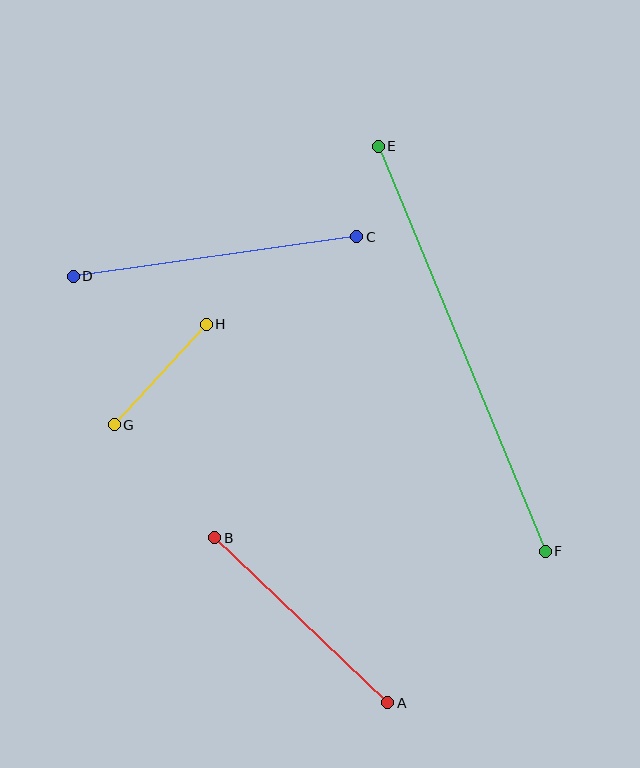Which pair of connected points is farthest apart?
Points E and F are farthest apart.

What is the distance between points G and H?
The distance is approximately 136 pixels.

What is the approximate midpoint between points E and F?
The midpoint is at approximately (462, 349) pixels.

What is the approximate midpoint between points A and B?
The midpoint is at approximately (301, 620) pixels.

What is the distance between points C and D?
The distance is approximately 286 pixels.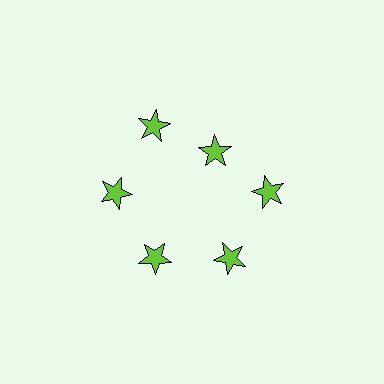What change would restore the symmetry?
The symmetry would be restored by moving it outward, back onto the ring so that all 6 stars sit at equal angles and equal distance from the center.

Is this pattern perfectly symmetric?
No. The 6 lime stars are arranged in a ring, but one element near the 1 o'clock position is pulled inward toward the center, breaking the 6-fold rotational symmetry.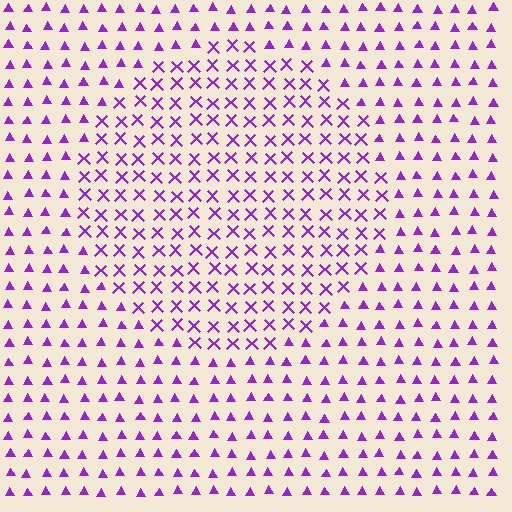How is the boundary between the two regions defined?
The boundary is defined by a change in element shape: X marks inside vs. triangles outside. All elements share the same color and spacing.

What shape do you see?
I see a circle.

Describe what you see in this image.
The image is filled with small purple elements arranged in a uniform grid. A circle-shaped region contains X marks, while the surrounding area contains triangles. The boundary is defined purely by the change in element shape.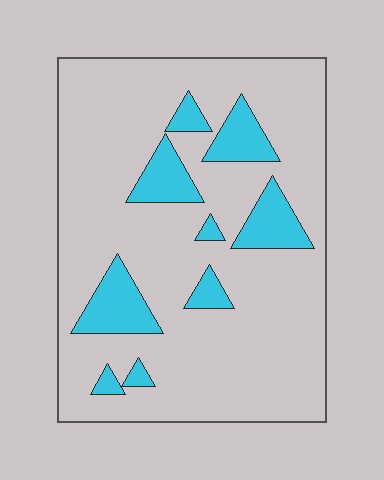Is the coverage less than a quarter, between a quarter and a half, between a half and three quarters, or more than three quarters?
Less than a quarter.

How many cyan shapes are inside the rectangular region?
9.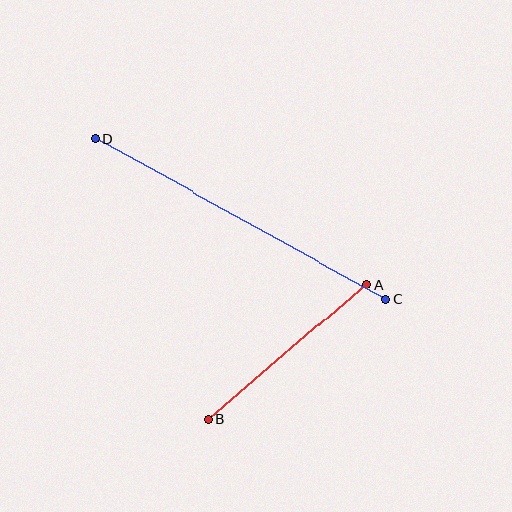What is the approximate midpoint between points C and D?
The midpoint is at approximately (240, 219) pixels.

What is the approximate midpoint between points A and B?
The midpoint is at approximately (287, 352) pixels.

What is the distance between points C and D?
The distance is approximately 332 pixels.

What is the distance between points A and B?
The distance is approximately 208 pixels.